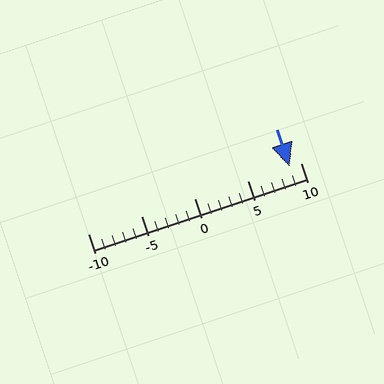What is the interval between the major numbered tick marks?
The major tick marks are spaced 5 units apart.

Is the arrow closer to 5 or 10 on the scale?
The arrow is closer to 10.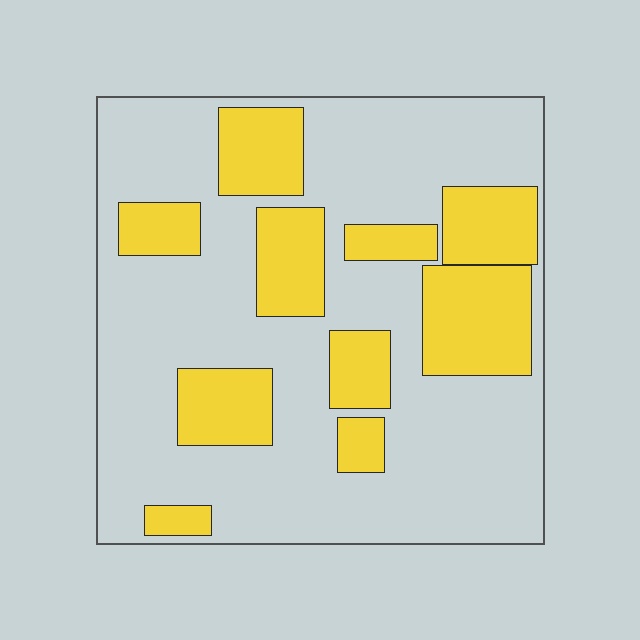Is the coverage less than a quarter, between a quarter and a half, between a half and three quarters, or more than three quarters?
Between a quarter and a half.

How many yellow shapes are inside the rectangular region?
10.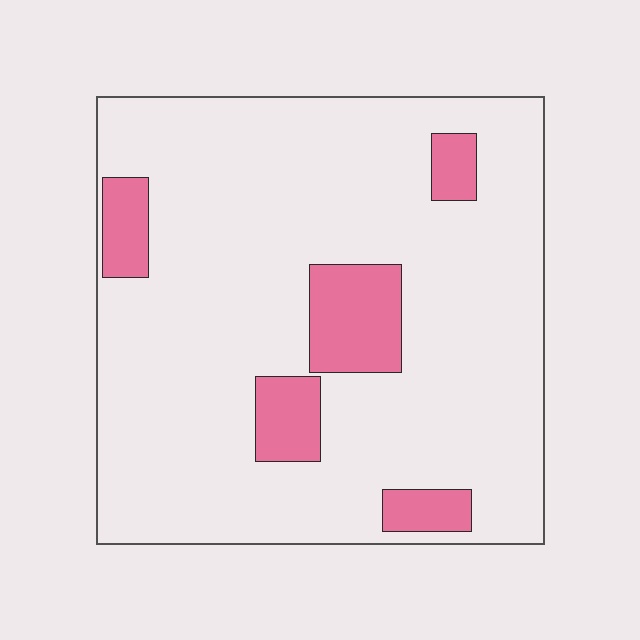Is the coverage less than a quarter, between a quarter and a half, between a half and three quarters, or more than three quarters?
Less than a quarter.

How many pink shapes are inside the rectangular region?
5.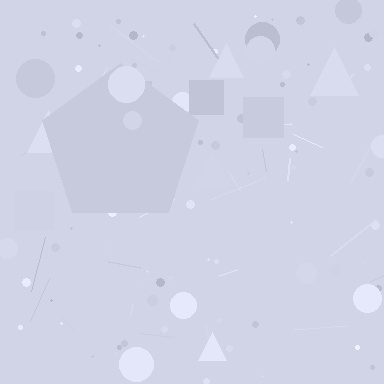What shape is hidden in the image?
A pentagon is hidden in the image.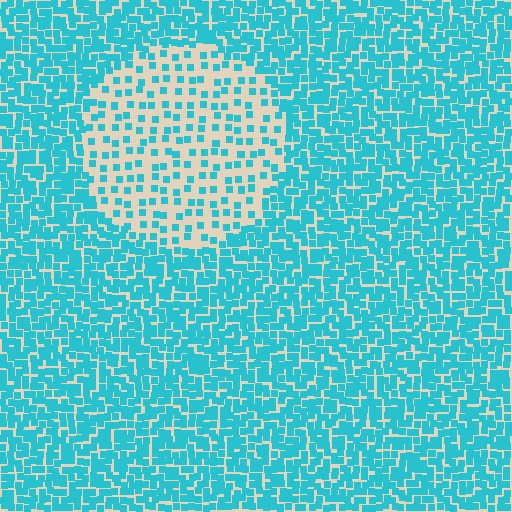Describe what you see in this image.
The image contains small cyan elements arranged at two different densities. A circle-shaped region is visible where the elements are less densely packed than the surrounding area.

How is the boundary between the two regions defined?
The boundary is defined by a change in element density (approximately 2.7x ratio). All elements are the same color, size, and shape.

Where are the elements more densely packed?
The elements are more densely packed outside the circle boundary.